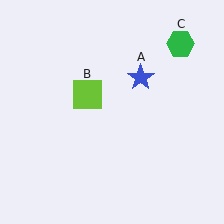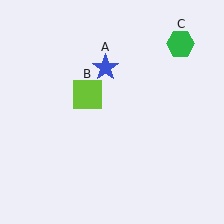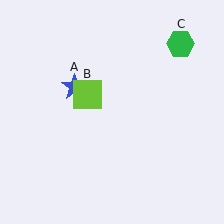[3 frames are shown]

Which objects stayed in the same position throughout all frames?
Lime square (object B) and green hexagon (object C) remained stationary.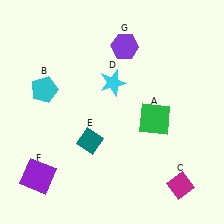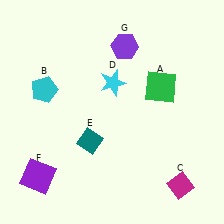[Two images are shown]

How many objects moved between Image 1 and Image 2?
1 object moved between the two images.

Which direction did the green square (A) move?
The green square (A) moved up.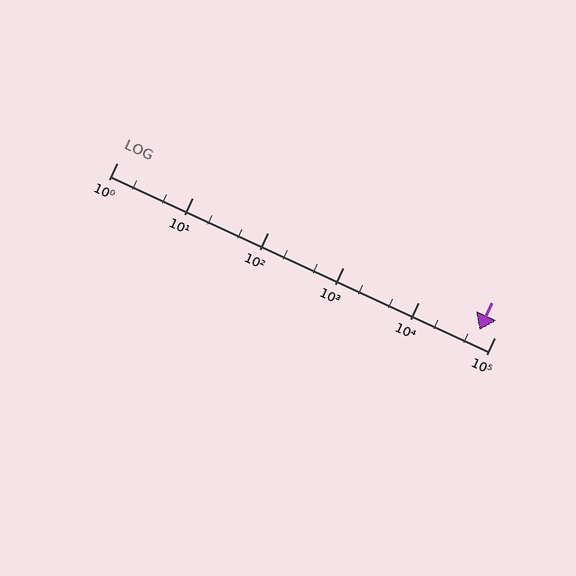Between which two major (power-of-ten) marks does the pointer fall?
The pointer is between 10000 and 100000.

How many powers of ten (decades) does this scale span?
The scale spans 5 decades, from 1 to 100000.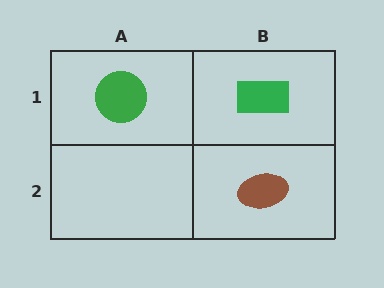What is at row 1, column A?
A green circle.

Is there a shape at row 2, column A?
No, that cell is empty.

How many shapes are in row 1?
2 shapes.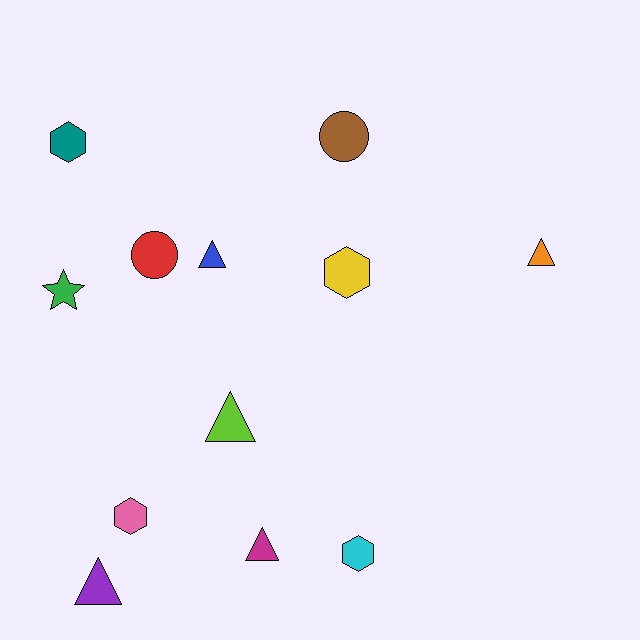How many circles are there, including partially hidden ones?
There are 2 circles.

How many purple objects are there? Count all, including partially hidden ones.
There is 1 purple object.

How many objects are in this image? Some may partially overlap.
There are 12 objects.